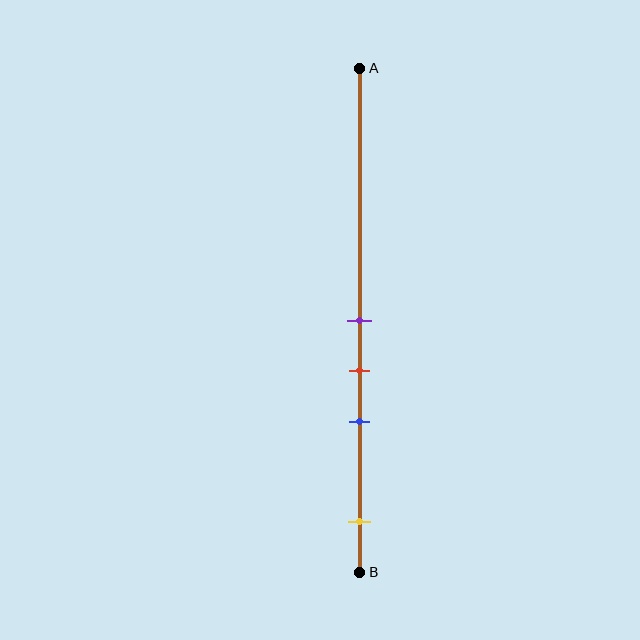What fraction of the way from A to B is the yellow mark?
The yellow mark is approximately 90% (0.9) of the way from A to B.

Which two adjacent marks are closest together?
The purple and red marks are the closest adjacent pair.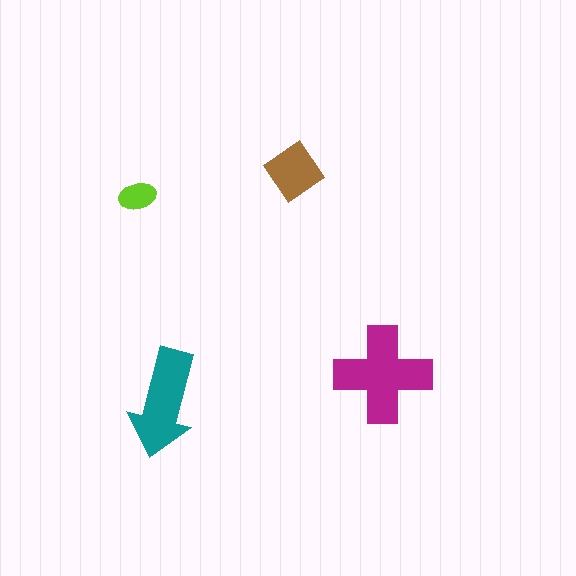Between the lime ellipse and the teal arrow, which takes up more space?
The teal arrow.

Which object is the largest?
The magenta cross.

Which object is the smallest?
The lime ellipse.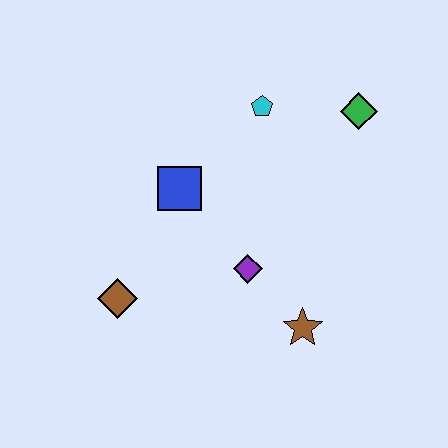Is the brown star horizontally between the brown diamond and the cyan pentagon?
No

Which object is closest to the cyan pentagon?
The green diamond is closest to the cyan pentagon.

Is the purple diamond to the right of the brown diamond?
Yes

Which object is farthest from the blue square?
The green diamond is farthest from the blue square.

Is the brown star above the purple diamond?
No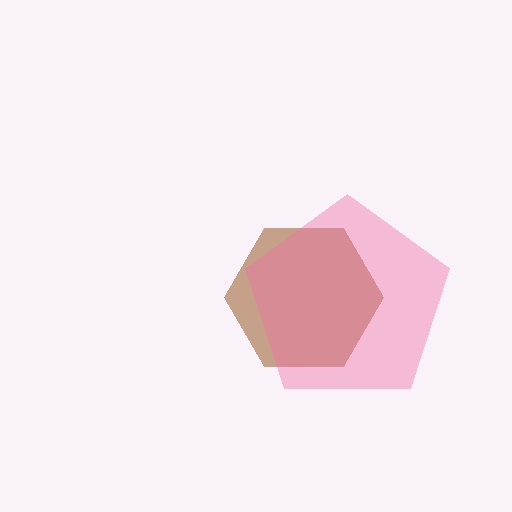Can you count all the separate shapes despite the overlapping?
Yes, there are 2 separate shapes.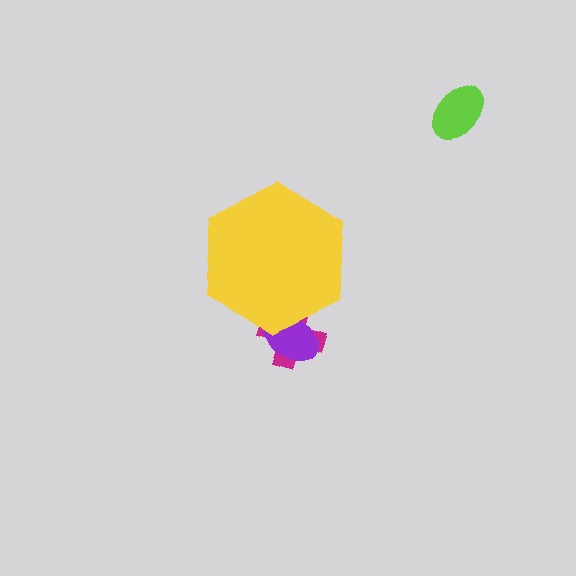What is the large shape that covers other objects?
A yellow hexagon.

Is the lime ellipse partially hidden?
No, the lime ellipse is fully visible.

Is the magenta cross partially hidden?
Yes, the magenta cross is partially hidden behind the yellow hexagon.